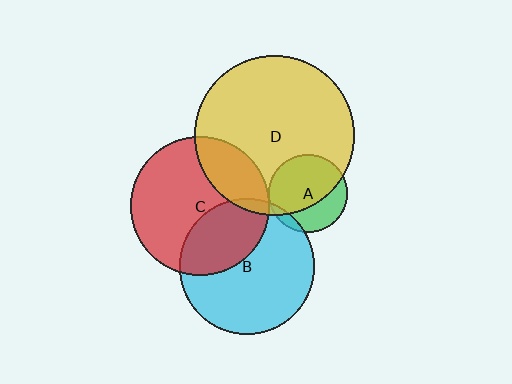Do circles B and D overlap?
Yes.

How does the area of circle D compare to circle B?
Approximately 1.4 times.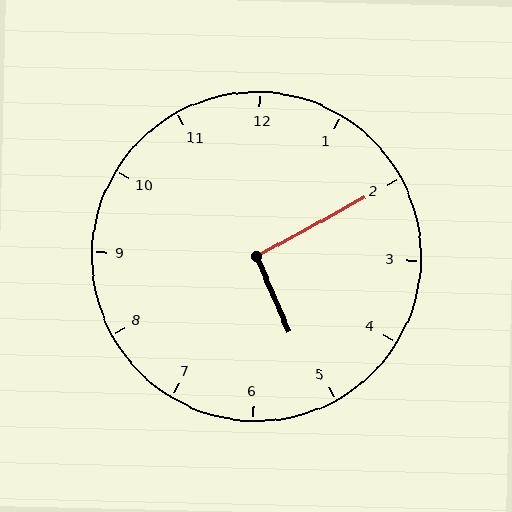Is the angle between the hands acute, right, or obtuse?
It is right.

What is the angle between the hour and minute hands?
Approximately 95 degrees.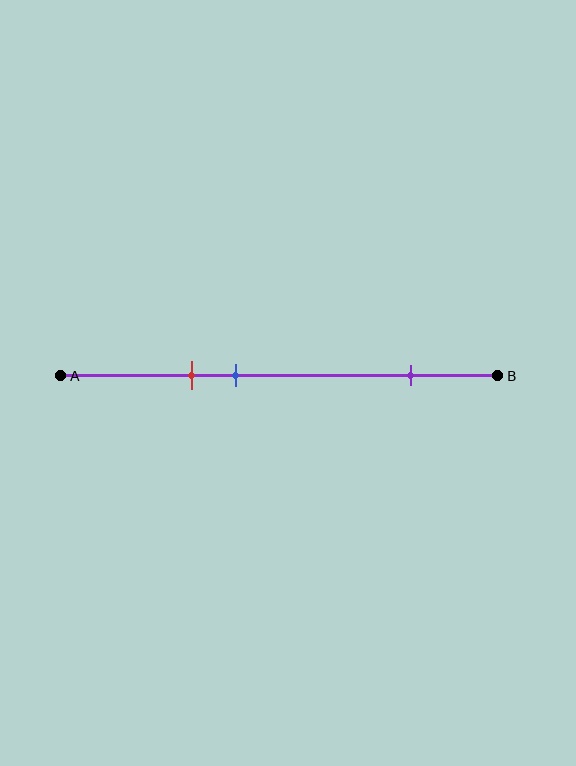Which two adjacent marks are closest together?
The red and blue marks are the closest adjacent pair.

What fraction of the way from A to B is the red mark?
The red mark is approximately 30% (0.3) of the way from A to B.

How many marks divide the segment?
There are 3 marks dividing the segment.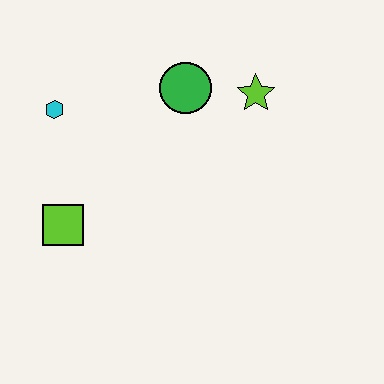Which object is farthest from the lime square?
The lime star is farthest from the lime square.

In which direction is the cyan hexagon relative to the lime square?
The cyan hexagon is above the lime square.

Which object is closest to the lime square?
The cyan hexagon is closest to the lime square.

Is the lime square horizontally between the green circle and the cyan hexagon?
Yes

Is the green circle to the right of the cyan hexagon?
Yes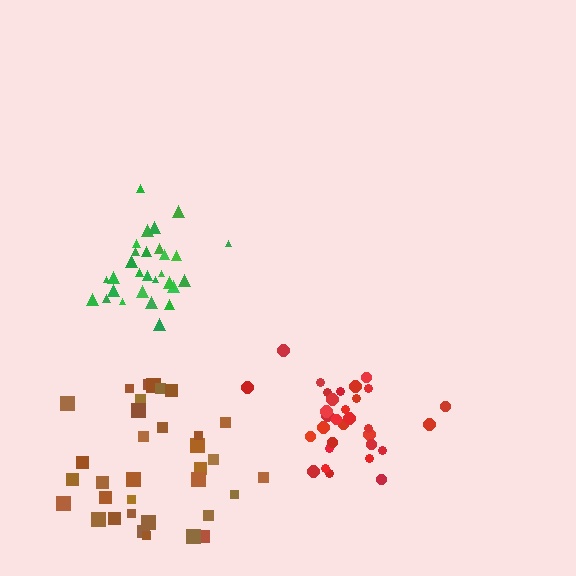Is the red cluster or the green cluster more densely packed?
Green.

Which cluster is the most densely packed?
Green.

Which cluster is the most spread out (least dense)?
Brown.